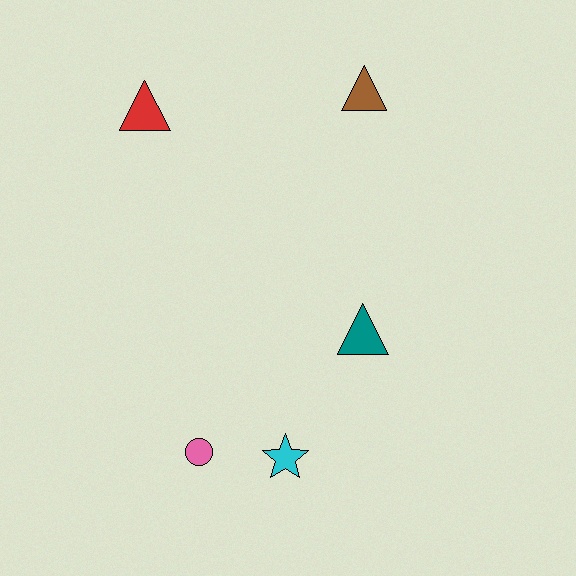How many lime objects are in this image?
There are no lime objects.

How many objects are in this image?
There are 5 objects.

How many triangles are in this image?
There are 3 triangles.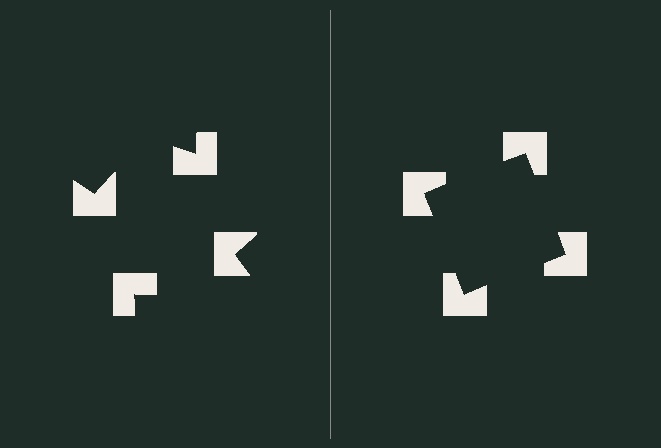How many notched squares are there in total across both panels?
8 — 4 on each side.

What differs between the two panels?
The notched squares are positioned identically on both sides; only the wedge orientations differ. On the right they align to a square; on the left they are misaligned.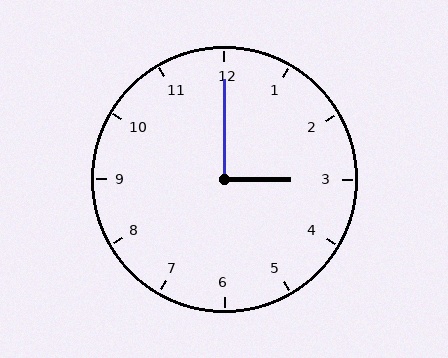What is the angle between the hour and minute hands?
Approximately 90 degrees.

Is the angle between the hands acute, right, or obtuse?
It is right.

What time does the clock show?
3:00.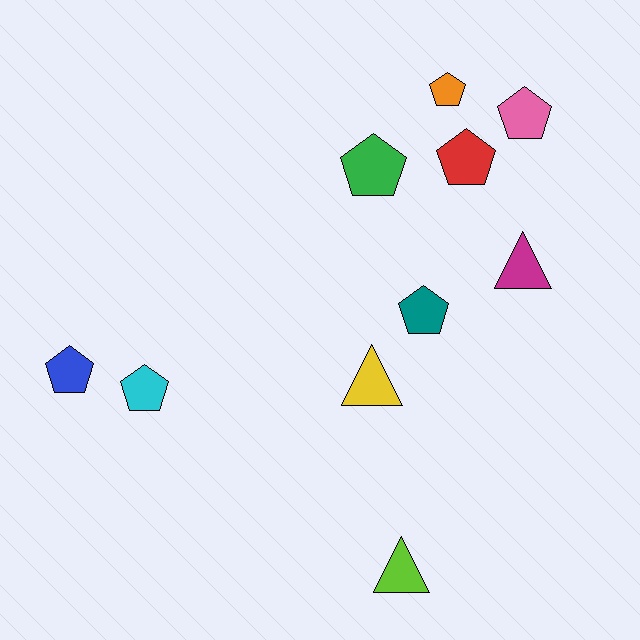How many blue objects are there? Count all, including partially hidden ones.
There is 1 blue object.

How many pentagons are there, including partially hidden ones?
There are 7 pentagons.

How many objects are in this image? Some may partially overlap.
There are 10 objects.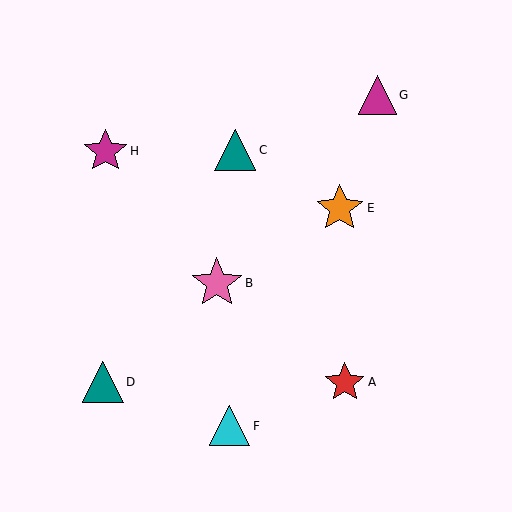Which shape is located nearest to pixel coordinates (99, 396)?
The teal triangle (labeled D) at (103, 382) is nearest to that location.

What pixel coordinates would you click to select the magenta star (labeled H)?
Click at (106, 151) to select the magenta star H.